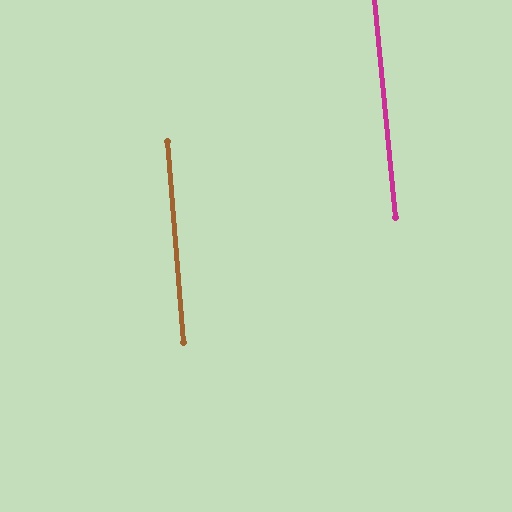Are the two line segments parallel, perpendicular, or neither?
Parallel — their directions differ by only 1.1°.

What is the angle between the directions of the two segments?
Approximately 1 degree.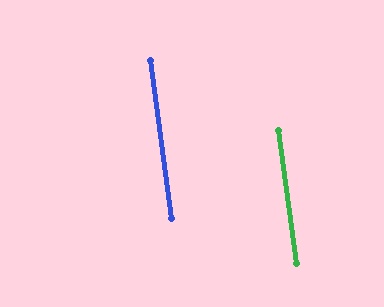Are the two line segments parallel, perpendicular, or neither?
Parallel — their directions differ by only 0.0°.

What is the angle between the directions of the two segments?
Approximately 0 degrees.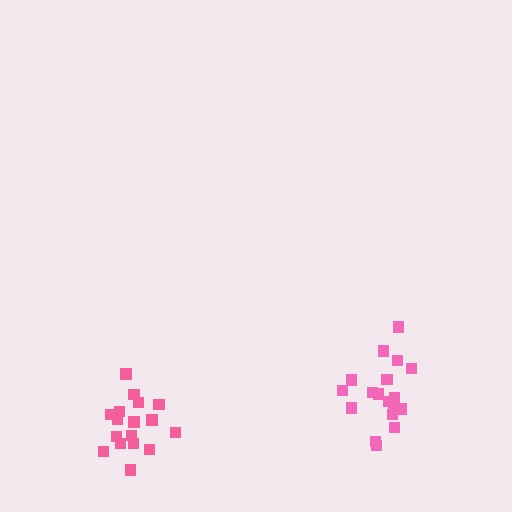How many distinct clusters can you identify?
There are 2 distinct clusters.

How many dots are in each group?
Group 1: 18 dots, Group 2: 17 dots (35 total).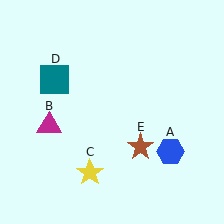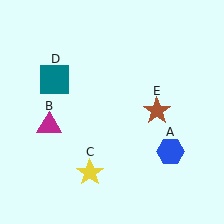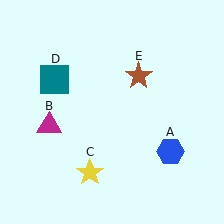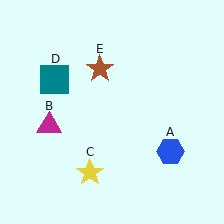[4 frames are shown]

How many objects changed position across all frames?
1 object changed position: brown star (object E).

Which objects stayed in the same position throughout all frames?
Blue hexagon (object A) and magenta triangle (object B) and yellow star (object C) and teal square (object D) remained stationary.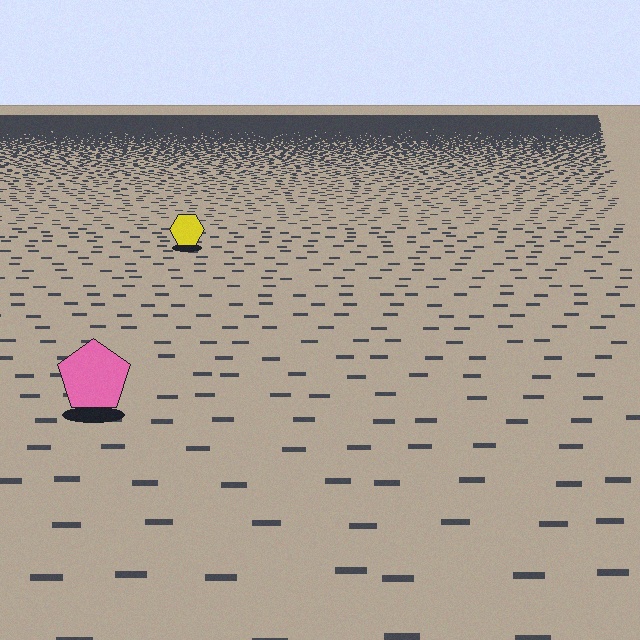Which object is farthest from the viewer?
The yellow hexagon is farthest from the viewer. It appears smaller and the ground texture around it is denser.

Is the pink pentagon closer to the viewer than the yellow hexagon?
Yes. The pink pentagon is closer — you can tell from the texture gradient: the ground texture is coarser near it.